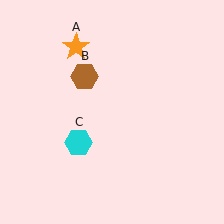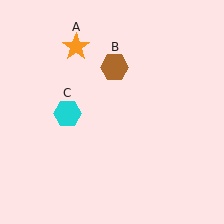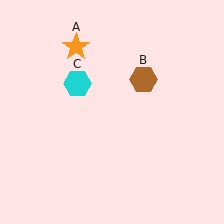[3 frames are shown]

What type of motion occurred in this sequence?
The brown hexagon (object B), cyan hexagon (object C) rotated clockwise around the center of the scene.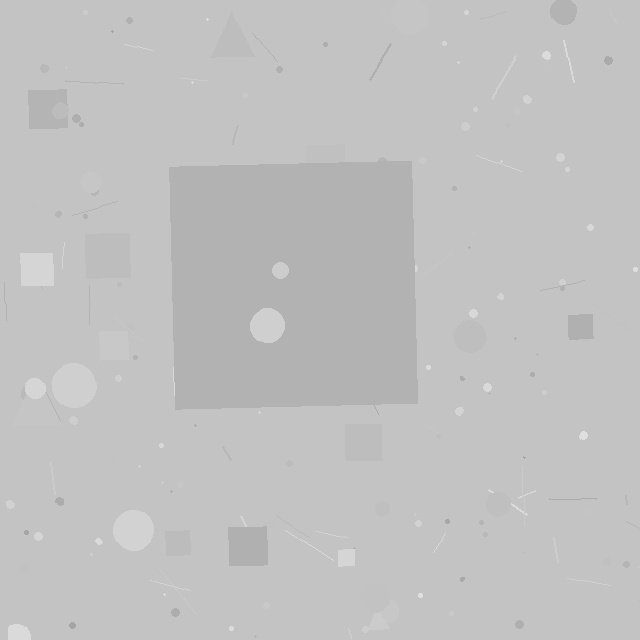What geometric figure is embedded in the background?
A square is embedded in the background.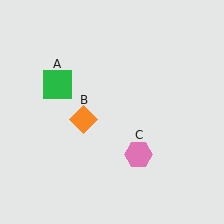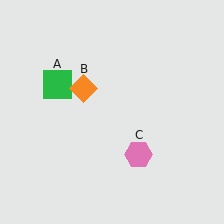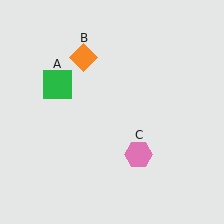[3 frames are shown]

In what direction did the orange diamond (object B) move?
The orange diamond (object B) moved up.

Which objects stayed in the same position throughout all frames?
Green square (object A) and pink hexagon (object C) remained stationary.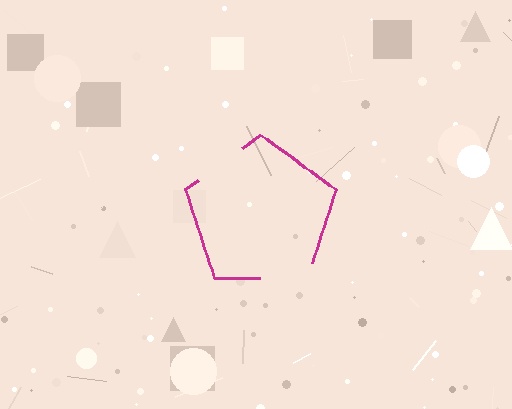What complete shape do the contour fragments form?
The contour fragments form a pentagon.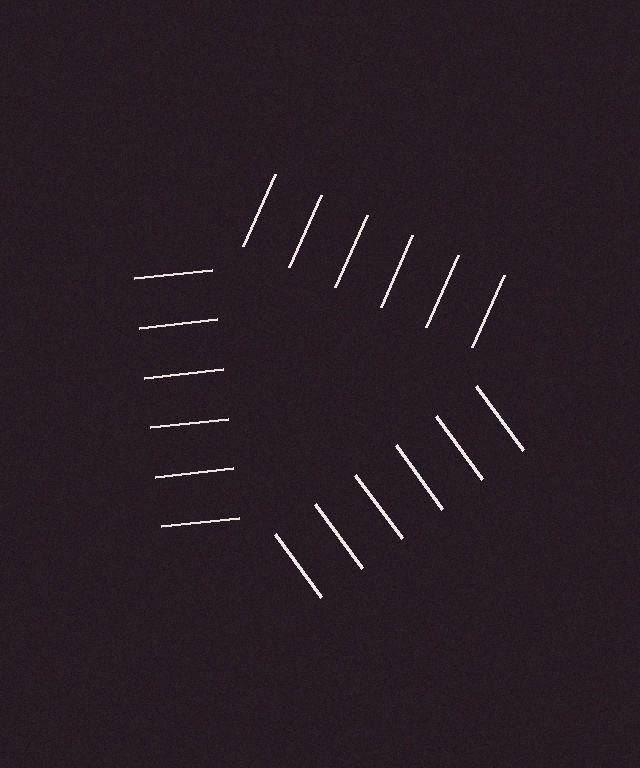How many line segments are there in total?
18 — 6 along each of the 3 edges.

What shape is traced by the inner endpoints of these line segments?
An illusory triangle — the line segments terminate on its edges but no continuous stroke is drawn.